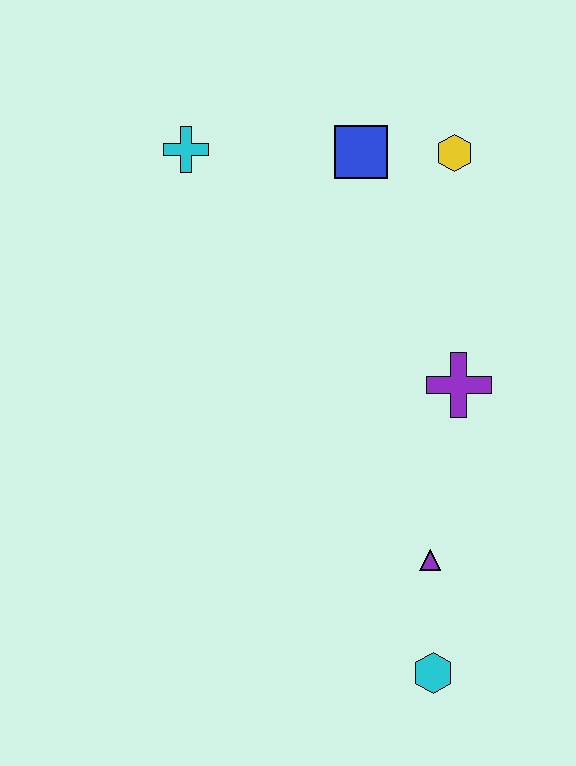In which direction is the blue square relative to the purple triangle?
The blue square is above the purple triangle.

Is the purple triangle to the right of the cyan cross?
Yes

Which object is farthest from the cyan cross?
The cyan hexagon is farthest from the cyan cross.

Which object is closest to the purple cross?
The purple triangle is closest to the purple cross.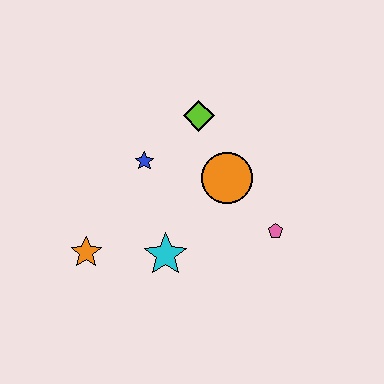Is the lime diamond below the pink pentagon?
No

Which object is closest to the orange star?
The cyan star is closest to the orange star.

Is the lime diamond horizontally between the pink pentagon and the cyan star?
Yes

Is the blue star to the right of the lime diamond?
No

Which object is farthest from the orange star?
The pink pentagon is farthest from the orange star.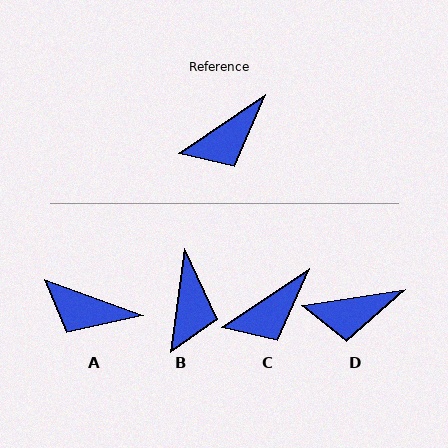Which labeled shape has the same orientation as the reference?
C.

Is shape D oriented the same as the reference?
No, it is off by about 26 degrees.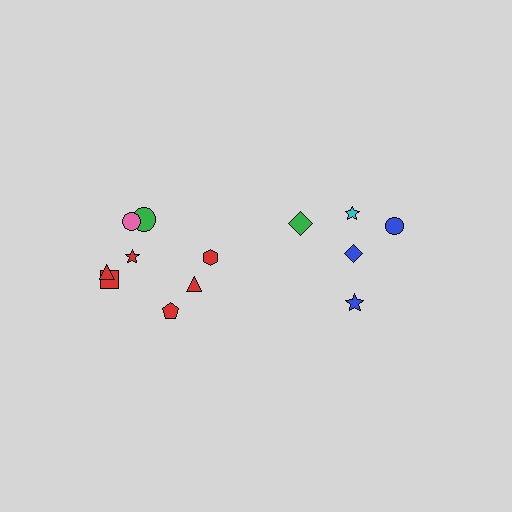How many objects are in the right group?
There are 5 objects.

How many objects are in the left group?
There are 8 objects.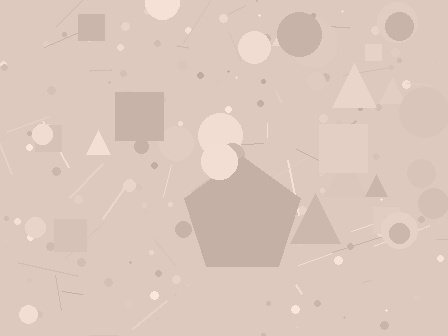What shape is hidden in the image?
A pentagon is hidden in the image.